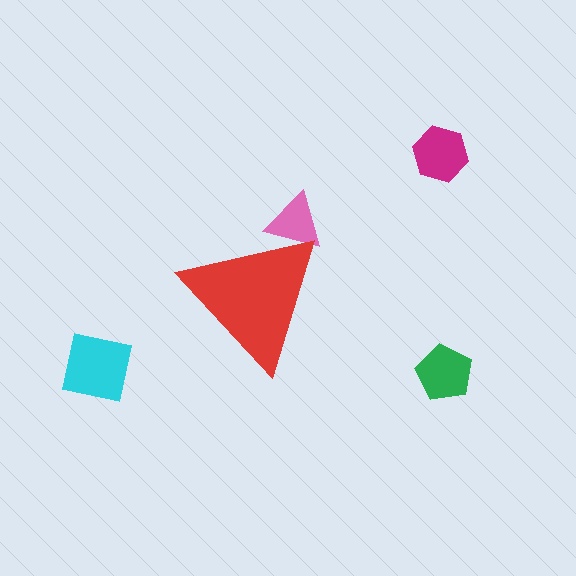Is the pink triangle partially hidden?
Yes, the pink triangle is partially hidden behind the red triangle.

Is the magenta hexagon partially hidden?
No, the magenta hexagon is fully visible.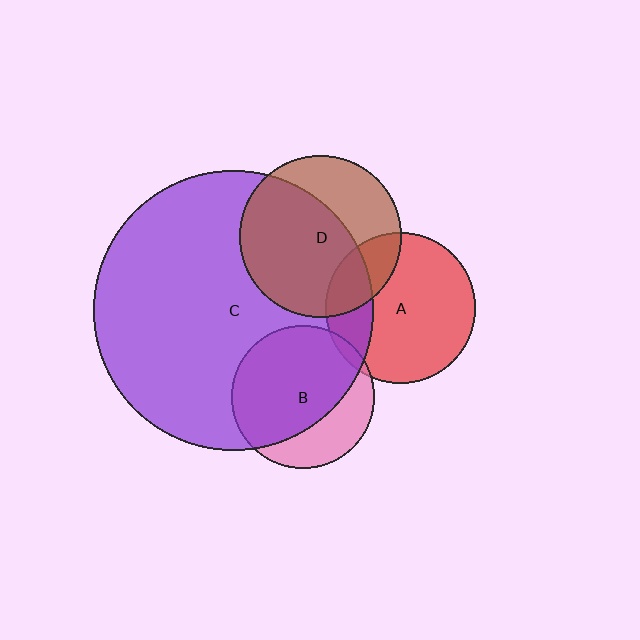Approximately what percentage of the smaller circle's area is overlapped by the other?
Approximately 65%.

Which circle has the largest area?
Circle C (purple).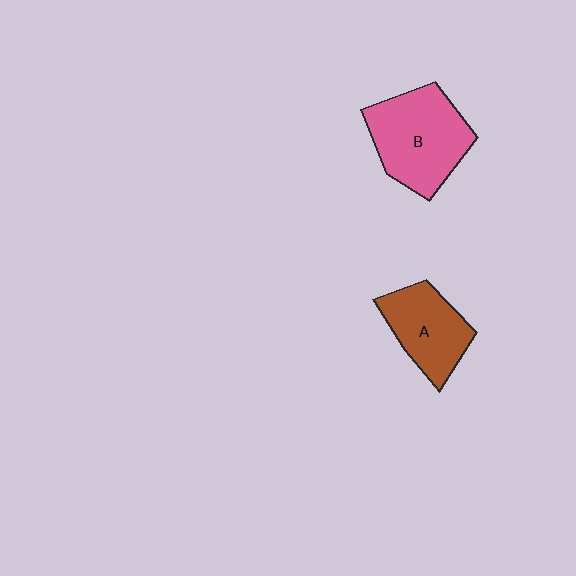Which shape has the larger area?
Shape B (pink).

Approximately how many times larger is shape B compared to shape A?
Approximately 1.4 times.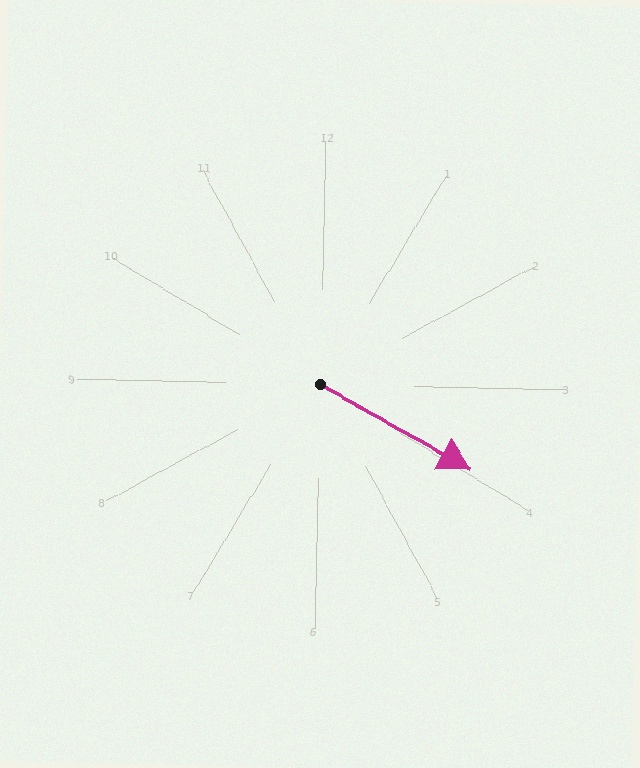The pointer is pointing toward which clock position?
Roughly 4 o'clock.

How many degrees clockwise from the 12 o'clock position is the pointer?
Approximately 118 degrees.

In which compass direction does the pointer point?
Southeast.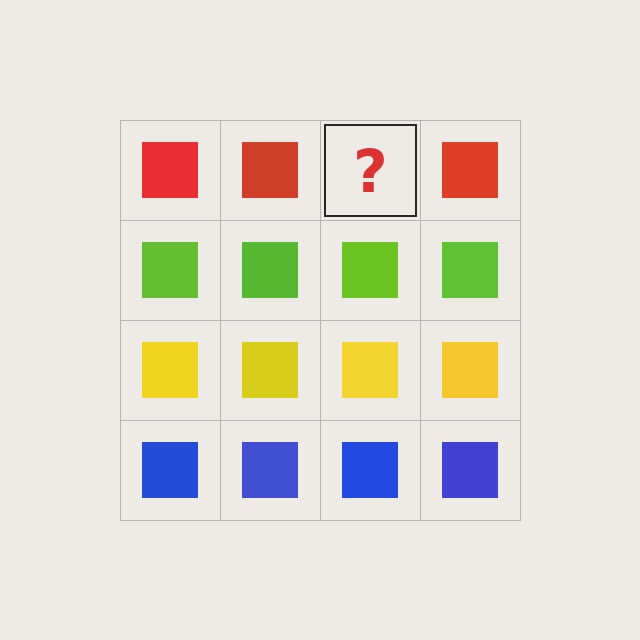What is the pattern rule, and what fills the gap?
The rule is that each row has a consistent color. The gap should be filled with a red square.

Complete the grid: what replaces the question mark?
The question mark should be replaced with a red square.